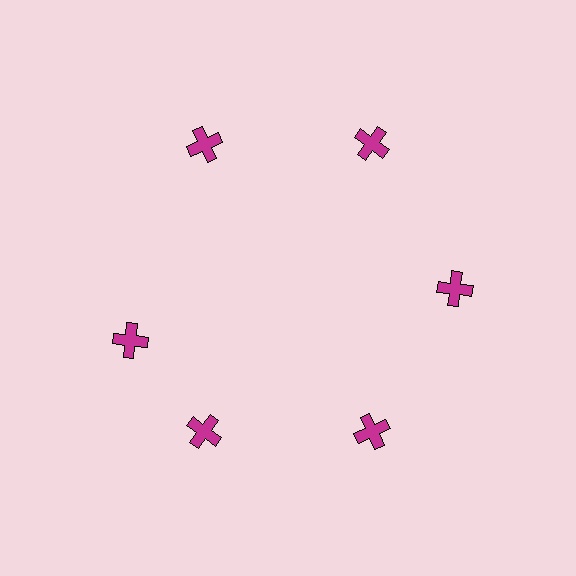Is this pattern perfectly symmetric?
No. The 6 magenta crosses are arranged in a ring, but one element near the 9 o'clock position is rotated out of alignment along the ring, breaking the 6-fold rotational symmetry.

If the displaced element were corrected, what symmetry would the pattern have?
It would have 6-fold rotational symmetry — the pattern would map onto itself every 60 degrees.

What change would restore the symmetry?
The symmetry would be restored by rotating it back into even spacing with its neighbors so that all 6 crosses sit at equal angles and equal distance from the center.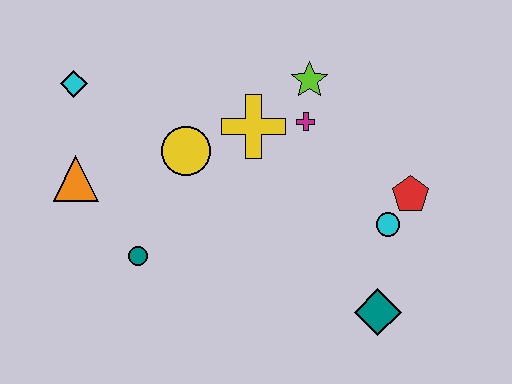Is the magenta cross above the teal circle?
Yes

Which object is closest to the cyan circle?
The red pentagon is closest to the cyan circle.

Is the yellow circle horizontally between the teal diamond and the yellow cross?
No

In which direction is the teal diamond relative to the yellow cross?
The teal diamond is below the yellow cross.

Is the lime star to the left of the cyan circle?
Yes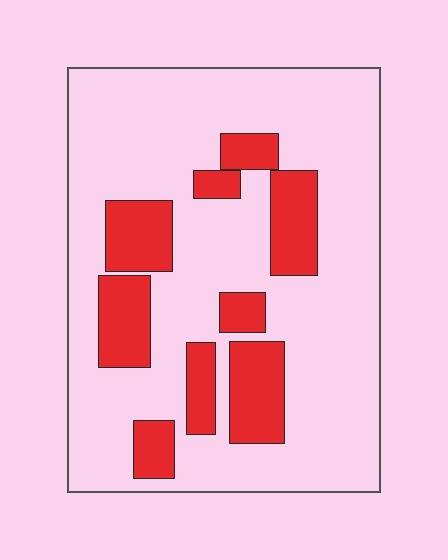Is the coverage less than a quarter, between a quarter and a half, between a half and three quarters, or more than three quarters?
Less than a quarter.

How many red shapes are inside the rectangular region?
9.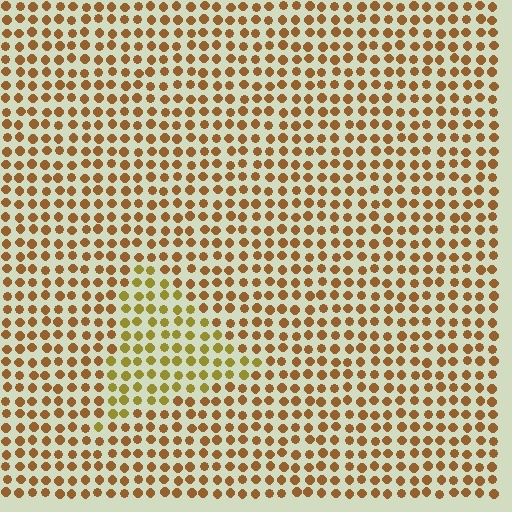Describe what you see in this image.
The image is filled with small brown elements in a uniform arrangement. A triangle-shaped region is visible where the elements are tinted to a slightly different hue, forming a subtle color boundary.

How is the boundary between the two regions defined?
The boundary is defined purely by a slight shift in hue (about 27 degrees). Spacing, size, and orientation are identical on both sides.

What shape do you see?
I see a triangle.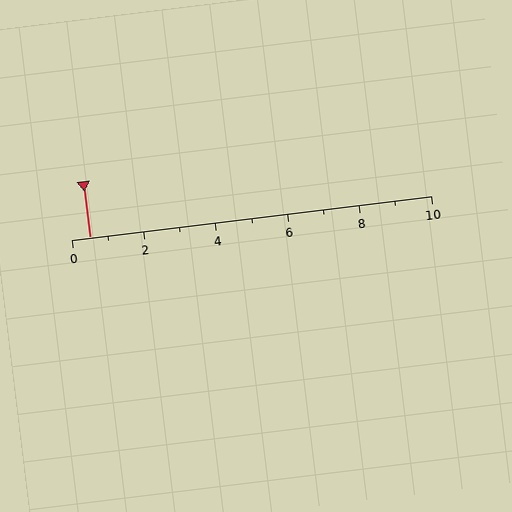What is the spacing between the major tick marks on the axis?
The major ticks are spaced 2 apart.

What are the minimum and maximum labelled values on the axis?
The axis runs from 0 to 10.